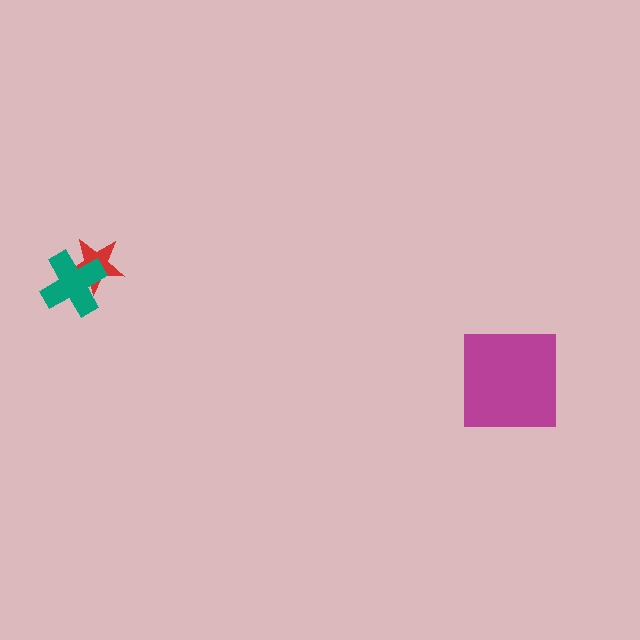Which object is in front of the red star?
The teal cross is in front of the red star.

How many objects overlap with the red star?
1 object overlaps with the red star.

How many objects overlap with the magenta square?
0 objects overlap with the magenta square.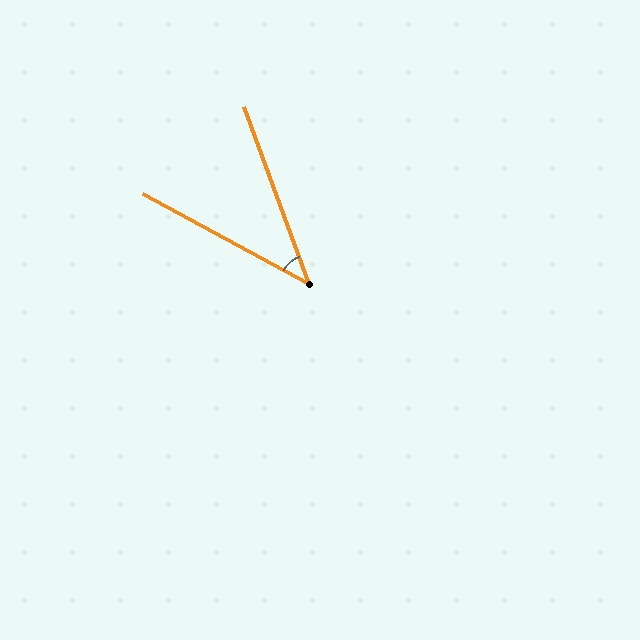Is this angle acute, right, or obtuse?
It is acute.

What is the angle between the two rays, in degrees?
Approximately 42 degrees.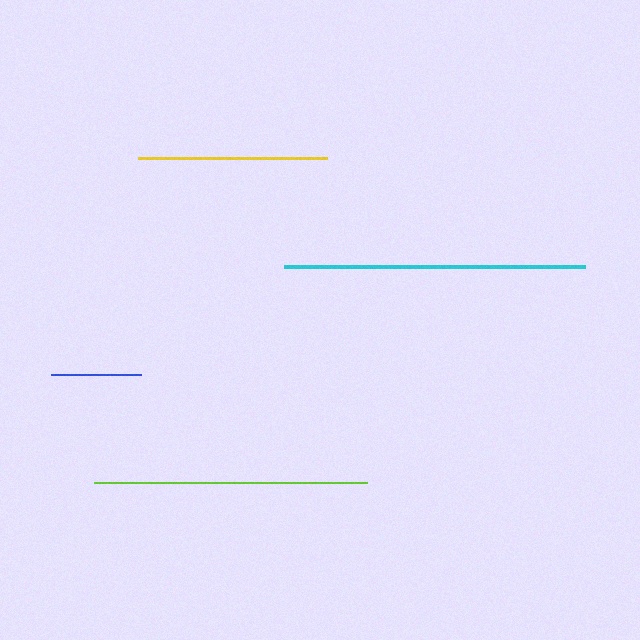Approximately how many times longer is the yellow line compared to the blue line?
The yellow line is approximately 2.1 times the length of the blue line.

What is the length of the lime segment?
The lime segment is approximately 273 pixels long.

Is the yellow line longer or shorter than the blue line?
The yellow line is longer than the blue line.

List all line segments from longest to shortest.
From longest to shortest: cyan, lime, yellow, blue.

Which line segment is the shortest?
The blue line is the shortest at approximately 90 pixels.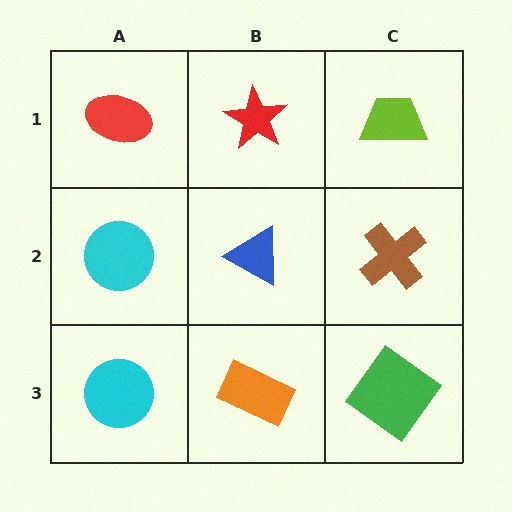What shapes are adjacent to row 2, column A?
A red ellipse (row 1, column A), a cyan circle (row 3, column A), a blue triangle (row 2, column B).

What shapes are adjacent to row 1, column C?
A brown cross (row 2, column C), a red star (row 1, column B).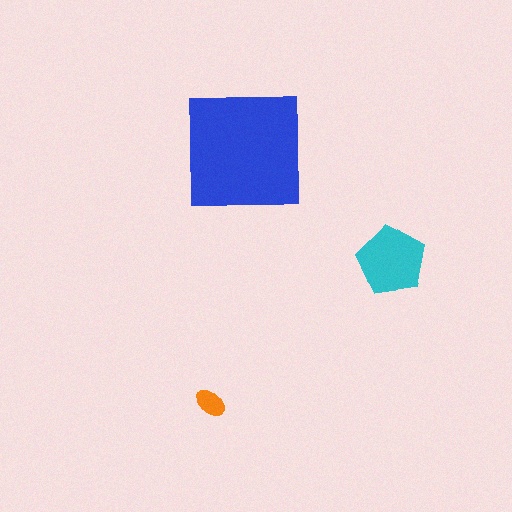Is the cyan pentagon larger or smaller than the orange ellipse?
Larger.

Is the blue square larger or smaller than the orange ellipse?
Larger.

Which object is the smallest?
The orange ellipse.